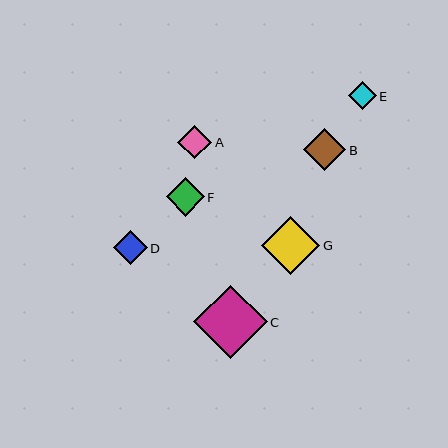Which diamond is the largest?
Diamond C is the largest with a size of approximately 74 pixels.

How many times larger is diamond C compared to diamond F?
Diamond C is approximately 1.9 times the size of diamond F.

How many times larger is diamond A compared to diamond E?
Diamond A is approximately 1.2 times the size of diamond E.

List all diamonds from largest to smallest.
From largest to smallest: C, G, B, F, D, A, E.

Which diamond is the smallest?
Diamond E is the smallest with a size of approximately 28 pixels.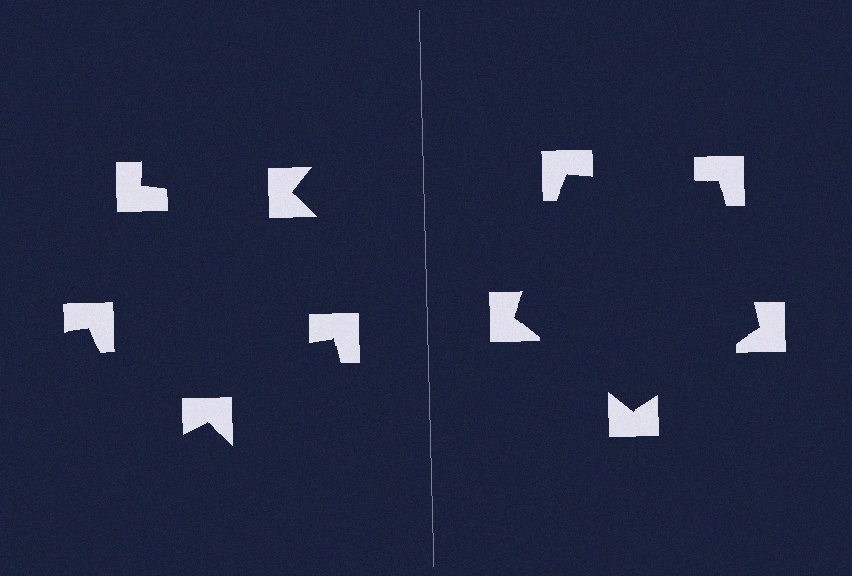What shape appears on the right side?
An illusory pentagon.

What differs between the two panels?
The notched squares are positioned identically on both sides; only the wedge orientations differ. On the right they align to a pentagon; on the left they are misaligned.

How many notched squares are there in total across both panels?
10 — 5 on each side.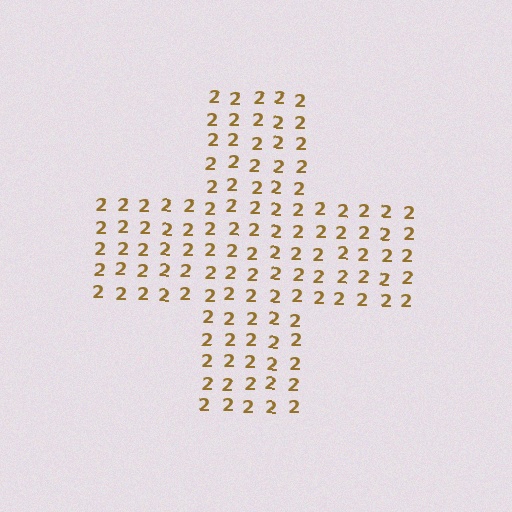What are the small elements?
The small elements are digit 2's.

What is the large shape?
The large shape is a cross.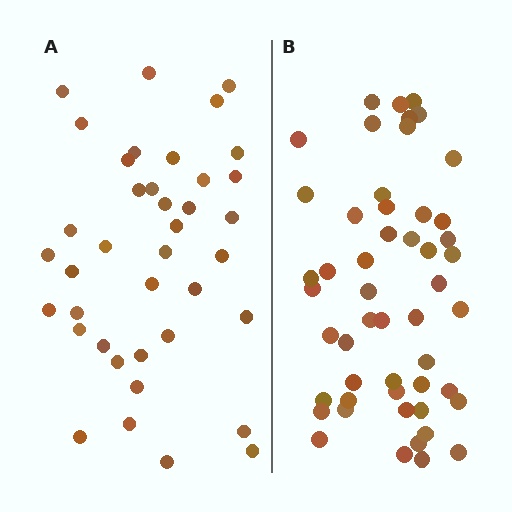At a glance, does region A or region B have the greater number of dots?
Region B (the right region) has more dots.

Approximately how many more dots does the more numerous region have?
Region B has roughly 12 or so more dots than region A.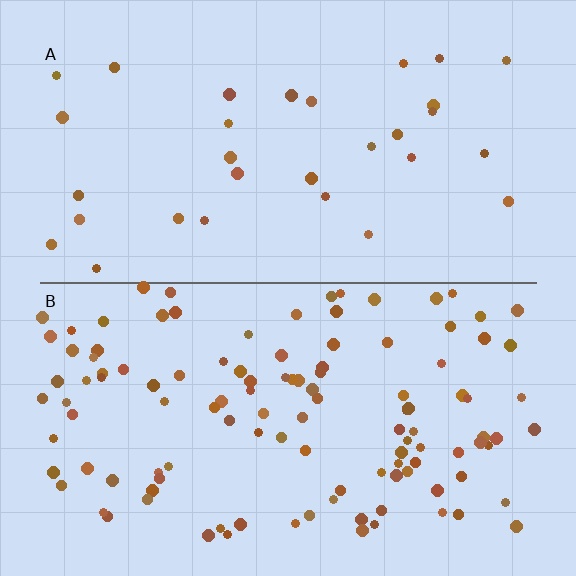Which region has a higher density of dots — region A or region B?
B (the bottom).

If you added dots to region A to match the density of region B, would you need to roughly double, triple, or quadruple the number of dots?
Approximately quadruple.